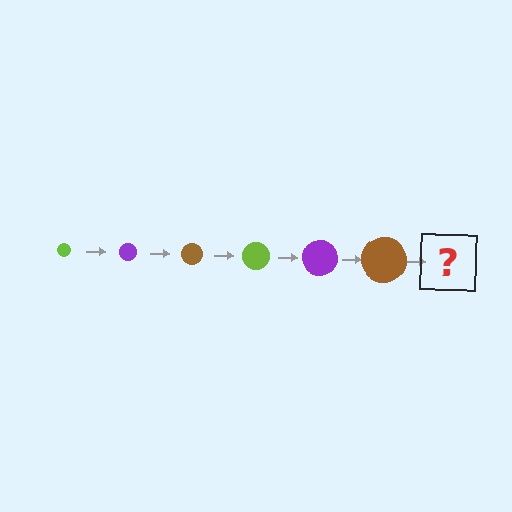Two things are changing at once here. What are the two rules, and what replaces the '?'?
The two rules are that the circle grows larger each step and the color cycles through lime, purple, and brown. The '?' should be a lime circle, larger than the previous one.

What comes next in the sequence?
The next element should be a lime circle, larger than the previous one.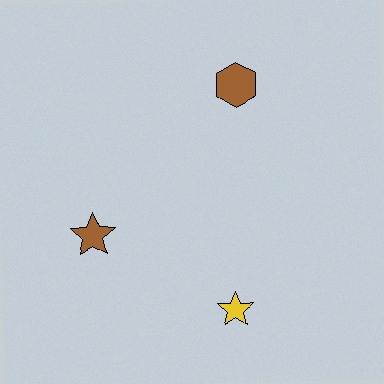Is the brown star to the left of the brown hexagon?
Yes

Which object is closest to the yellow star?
The brown star is closest to the yellow star.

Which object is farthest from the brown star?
The brown hexagon is farthest from the brown star.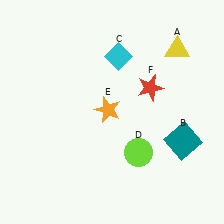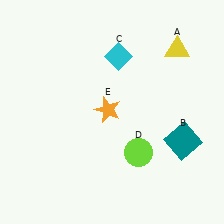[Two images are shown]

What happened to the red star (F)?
The red star (F) was removed in Image 2. It was in the top-right area of Image 1.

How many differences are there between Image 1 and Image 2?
There is 1 difference between the two images.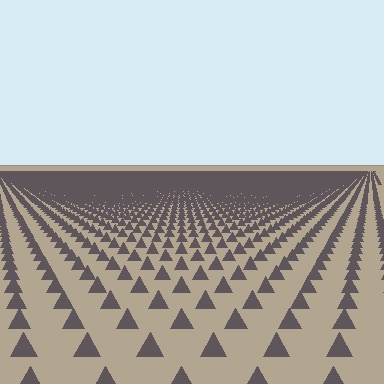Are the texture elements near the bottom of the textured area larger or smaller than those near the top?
Larger. Near the bottom, elements are closer to the viewer and appear at a bigger on-screen size.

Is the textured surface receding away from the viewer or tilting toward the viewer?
The surface is receding away from the viewer. Texture elements get smaller and denser toward the top.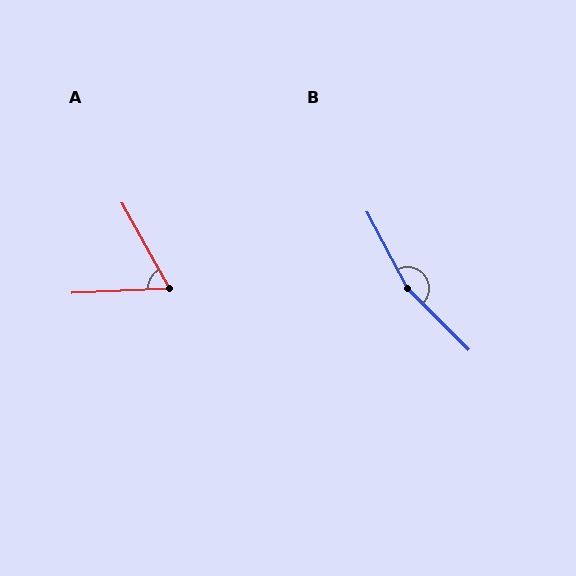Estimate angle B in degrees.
Approximately 163 degrees.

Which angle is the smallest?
A, at approximately 64 degrees.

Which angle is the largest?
B, at approximately 163 degrees.